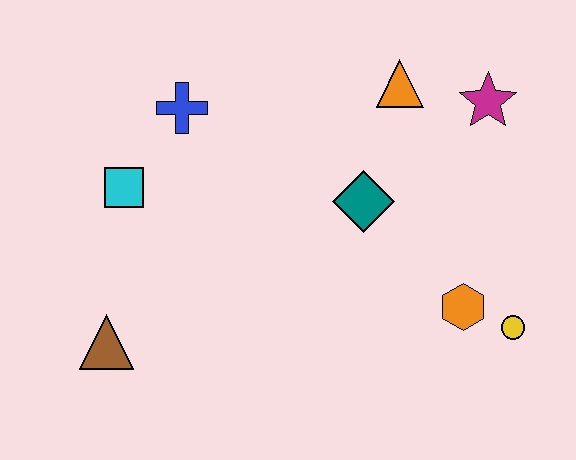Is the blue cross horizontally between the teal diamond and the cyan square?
Yes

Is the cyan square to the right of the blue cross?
No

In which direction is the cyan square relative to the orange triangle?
The cyan square is to the left of the orange triangle.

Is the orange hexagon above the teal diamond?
No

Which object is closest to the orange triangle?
The magenta star is closest to the orange triangle.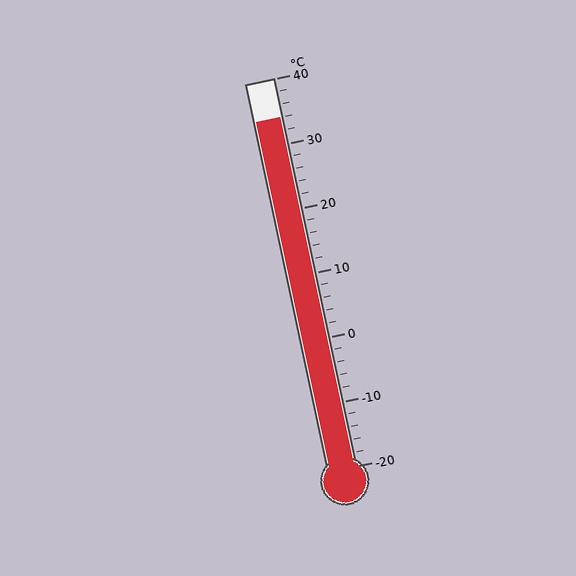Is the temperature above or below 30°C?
The temperature is above 30°C.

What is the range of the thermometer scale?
The thermometer scale ranges from -20°C to 40°C.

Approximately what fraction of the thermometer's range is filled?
The thermometer is filled to approximately 90% of its range.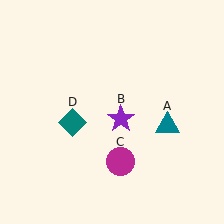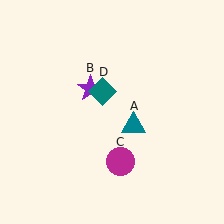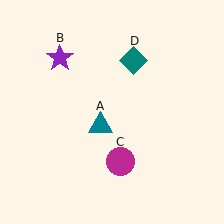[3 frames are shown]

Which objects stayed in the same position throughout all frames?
Magenta circle (object C) remained stationary.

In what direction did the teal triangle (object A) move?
The teal triangle (object A) moved left.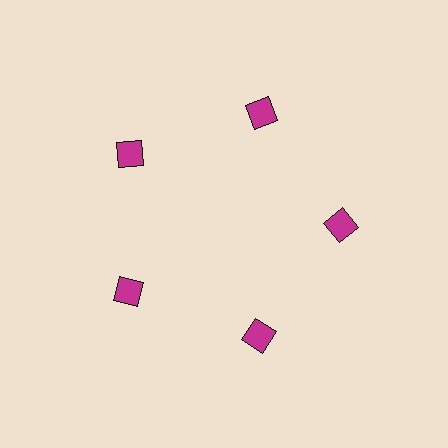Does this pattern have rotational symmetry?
Yes, this pattern has 5-fold rotational symmetry. It looks the same after rotating 72 degrees around the center.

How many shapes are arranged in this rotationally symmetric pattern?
There are 5 shapes, arranged in 5 groups of 1.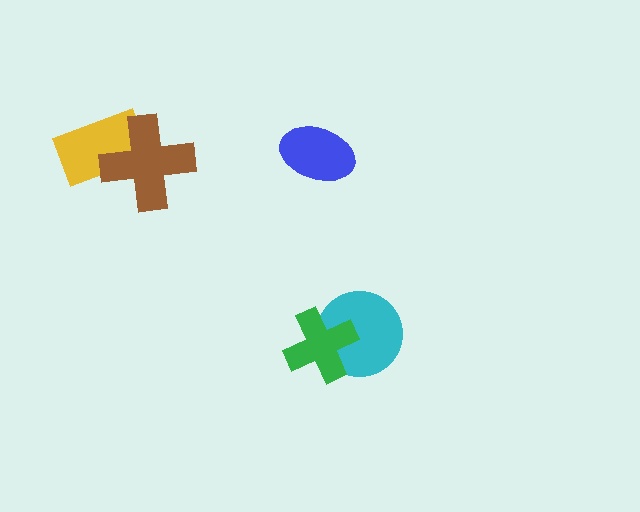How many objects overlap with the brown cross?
1 object overlaps with the brown cross.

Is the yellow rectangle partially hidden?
Yes, it is partially covered by another shape.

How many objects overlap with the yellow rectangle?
1 object overlaps with the yellow rectangle.